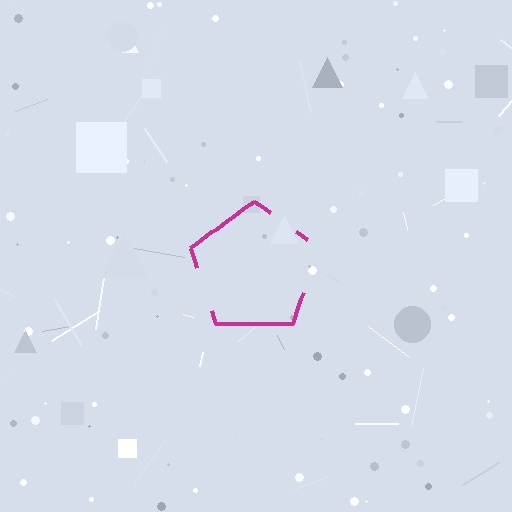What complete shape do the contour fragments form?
The contour fragments form a pentagon.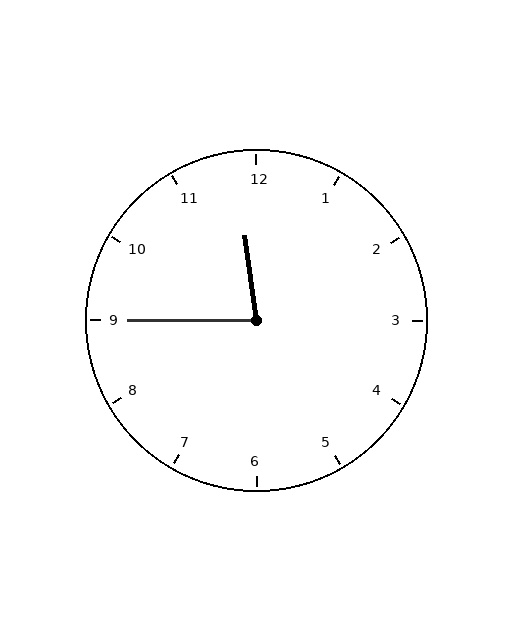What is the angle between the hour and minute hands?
Approximately 82 degrees.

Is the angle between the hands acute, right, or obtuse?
It is acute.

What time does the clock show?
11:45.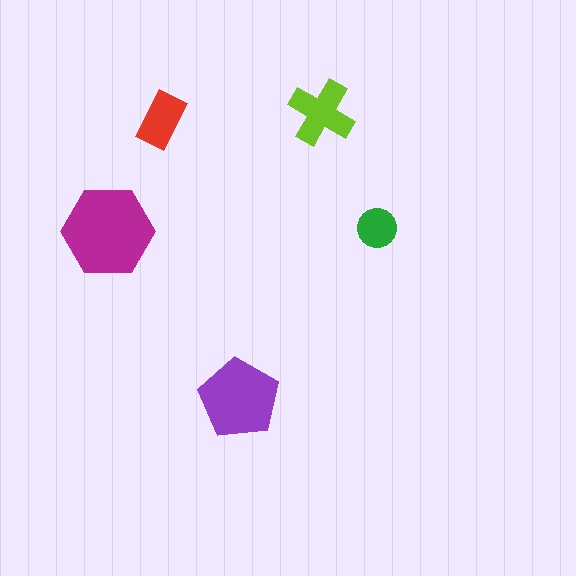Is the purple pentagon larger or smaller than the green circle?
Larger.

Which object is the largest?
The magenta hexagon.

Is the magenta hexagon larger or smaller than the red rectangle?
Larger.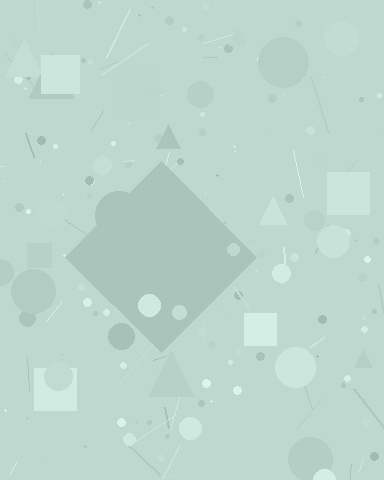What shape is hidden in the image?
A diamond is hidden in the image.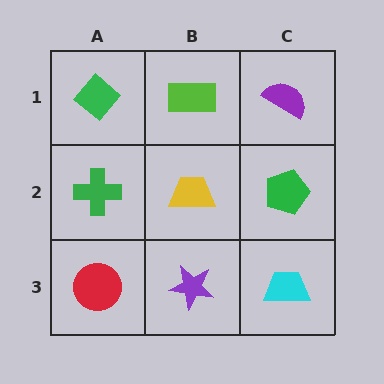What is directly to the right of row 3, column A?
A purple star.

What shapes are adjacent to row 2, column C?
A purple semicircle (row 1, column C), a cyan trapezoid (row 3, column C), a yellow trapezoid (row 2, column B).